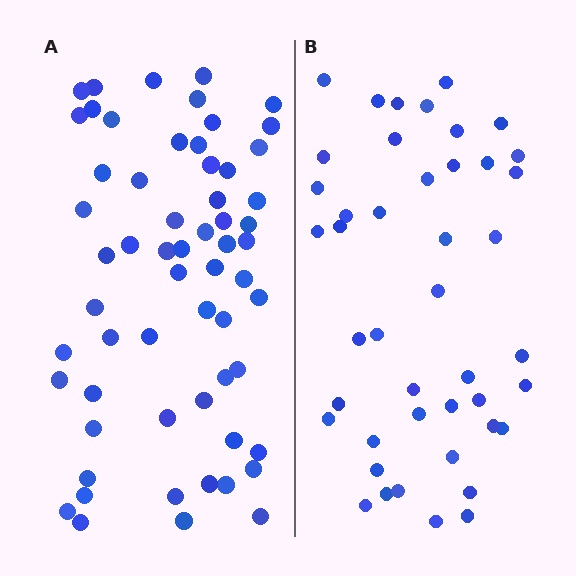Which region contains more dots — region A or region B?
Region A (the left region) has more dots.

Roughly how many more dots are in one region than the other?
Region A has approximately 15 more dots than region B.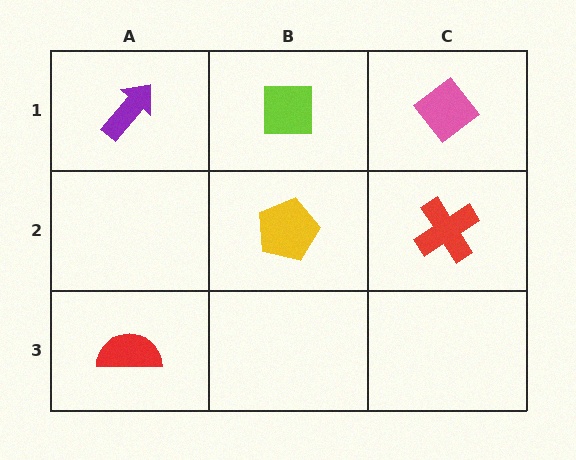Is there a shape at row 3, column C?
No, that cell is empty.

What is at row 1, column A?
A purple arrow.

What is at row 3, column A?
A red semicircle.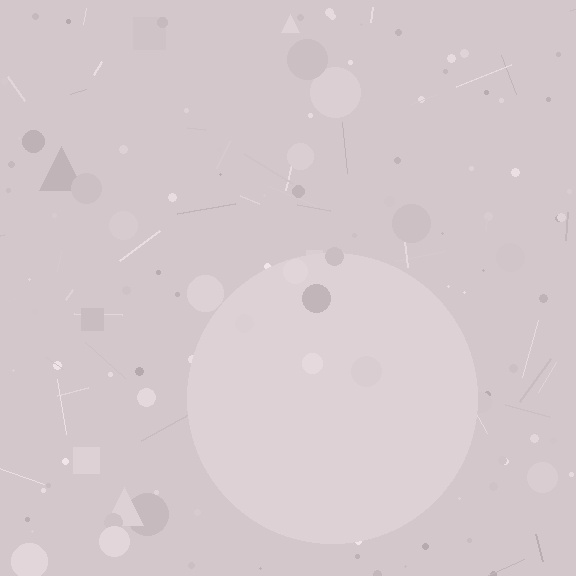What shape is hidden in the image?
A circle is hidden in the image.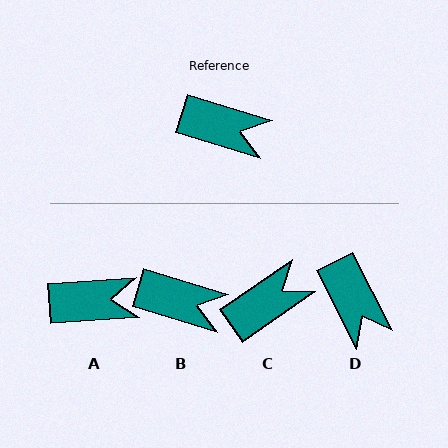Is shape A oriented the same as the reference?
No, it is off by about 21 degrees.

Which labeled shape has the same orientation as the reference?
B.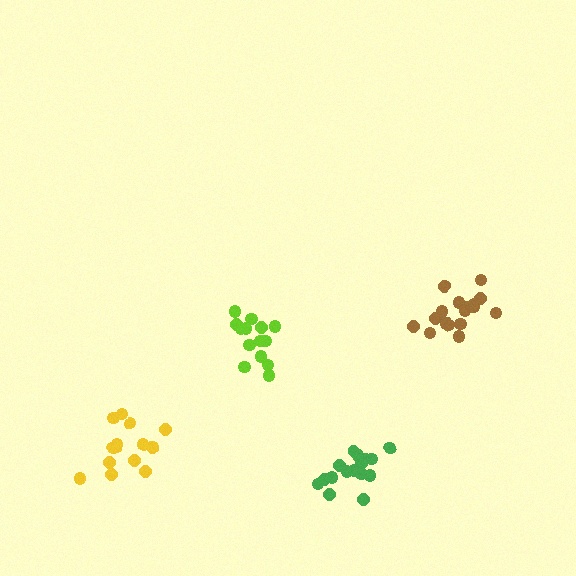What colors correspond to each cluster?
The clusters are colored: yellow, lime, brown, green.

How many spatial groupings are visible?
There are 4 spatial groupings.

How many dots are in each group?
Group 1: 15 dots, Group 2: 14 dots, Group 3: 17 dots, Group 4: 17 dots (63 total).